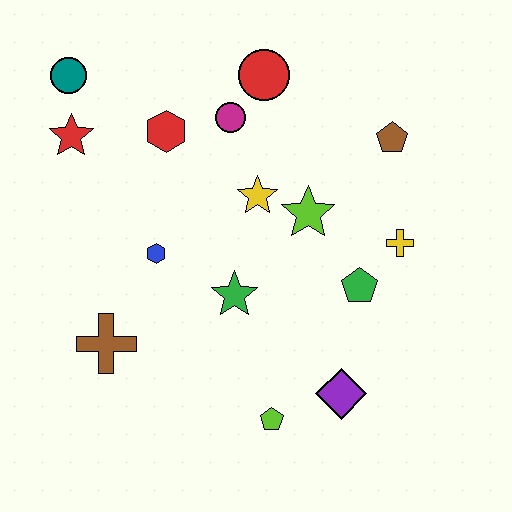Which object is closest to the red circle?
The magenta circle is closest to the red circle.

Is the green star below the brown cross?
No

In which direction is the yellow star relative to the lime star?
The yellow star is to the left of the lime star.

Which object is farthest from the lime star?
The teal circle is farthest from the lime star.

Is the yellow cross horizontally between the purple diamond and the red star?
No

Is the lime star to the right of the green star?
Yes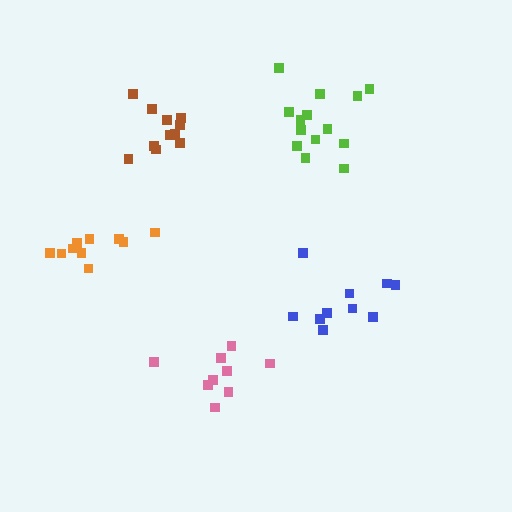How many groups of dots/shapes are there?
There are 5 groups.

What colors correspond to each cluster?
The clusters are colored: lime, pink, orange, brown, blue.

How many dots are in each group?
Group 1: 14 dots, Group 2: 9 dots, Group 3: 10 dots, Group 4: 11 dots, Group 5: 10 dots (54 total).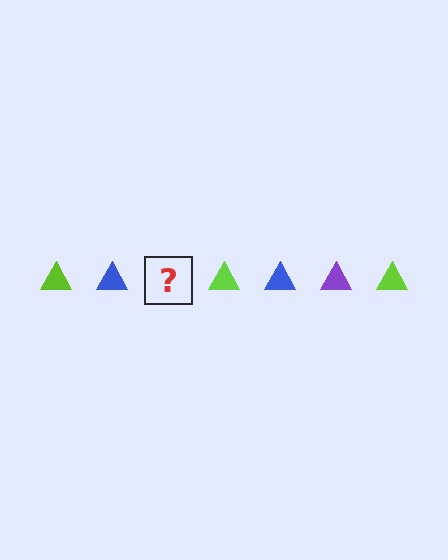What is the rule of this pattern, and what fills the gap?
The rule is that the pattern cycles through lime, blue, purple triangles. The gap should be filled with a purple triangle.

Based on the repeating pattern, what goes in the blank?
The blank should be a purple triangle.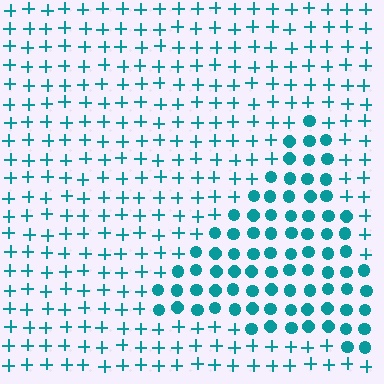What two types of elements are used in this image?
The image uses circles inside the triangle region and plus signs outside it.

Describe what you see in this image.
The image is filled with small teal elements arranged in a uniform grid. A triangle-shaped region contains circles, while the surrounding area contains plus signs. The boundary is defined purely by the change in element shape.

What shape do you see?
I see a triangle.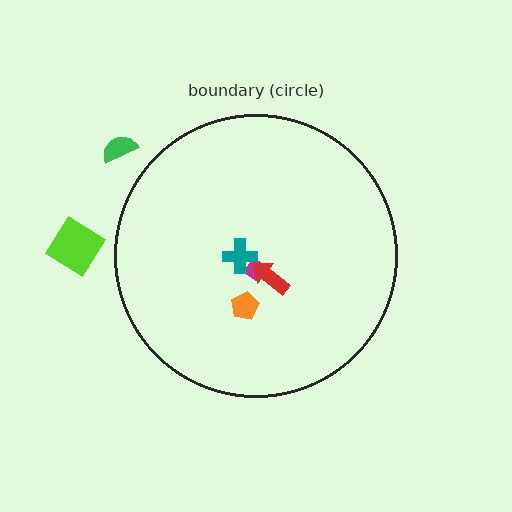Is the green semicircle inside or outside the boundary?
Outside.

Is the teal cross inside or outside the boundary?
Inside.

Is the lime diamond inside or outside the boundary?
Outside.